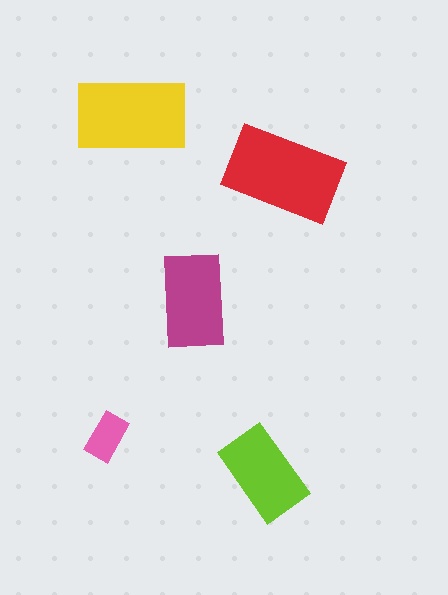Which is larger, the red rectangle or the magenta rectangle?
The red one.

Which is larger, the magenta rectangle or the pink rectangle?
The magenta one.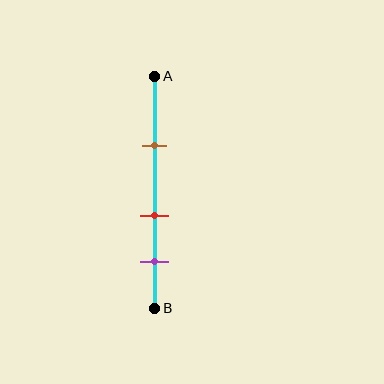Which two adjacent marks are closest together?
The red and purple marks are the closest adjacent pair.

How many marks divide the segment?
There are 3 marks dividing the segment.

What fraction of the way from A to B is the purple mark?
The purple mark is approximately 80% (0.8) of the way from A to B.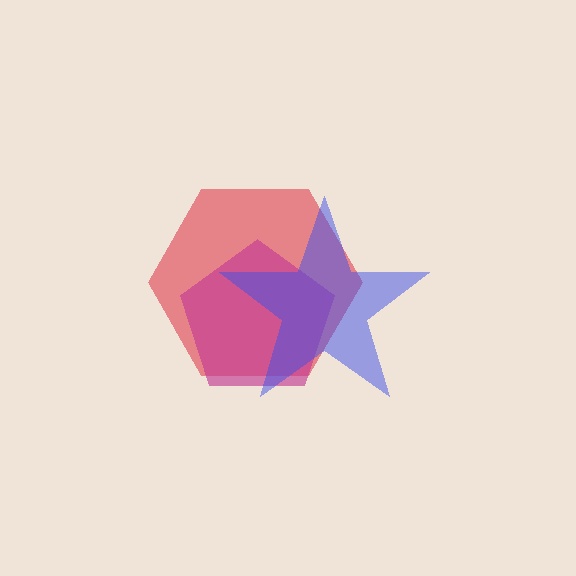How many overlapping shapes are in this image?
There are 3 overlapping shapes in the image.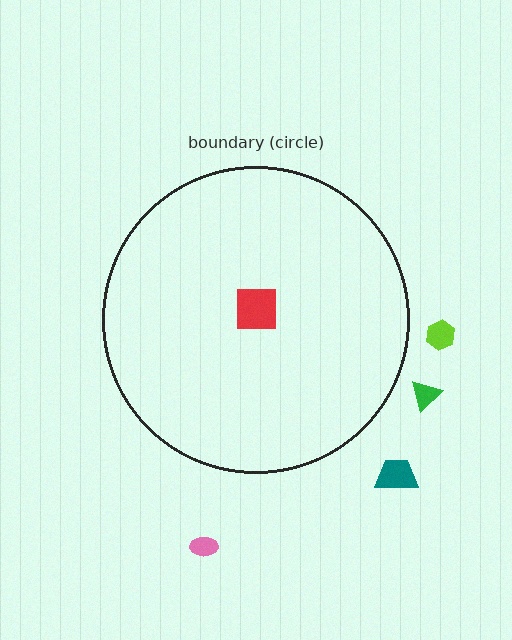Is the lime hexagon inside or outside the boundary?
Outside.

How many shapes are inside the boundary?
1 inside, 4 outside.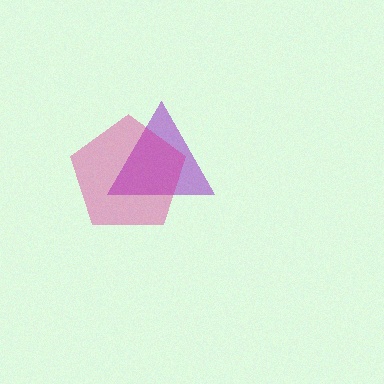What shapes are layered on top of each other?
The layered shapes are: a purple triangle, a magenta pentagon.